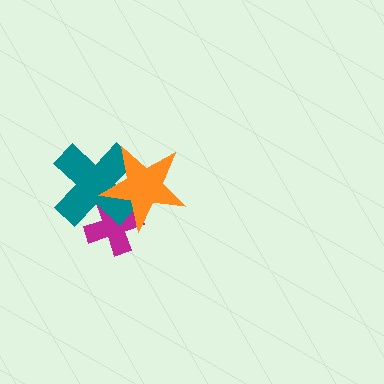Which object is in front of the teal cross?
The orange star is in front of the teal cross.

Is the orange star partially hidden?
No, no other shape covers it.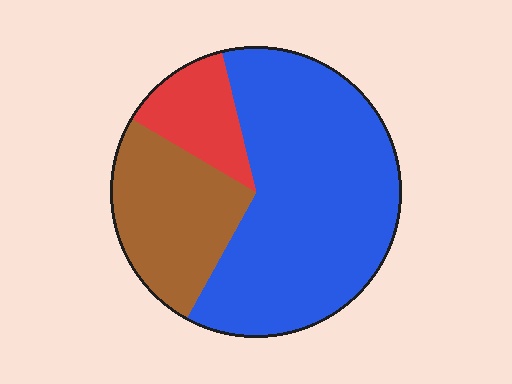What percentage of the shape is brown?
Brown covers around 25% of the shape.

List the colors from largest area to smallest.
From largest to smallest: blue, brown, red.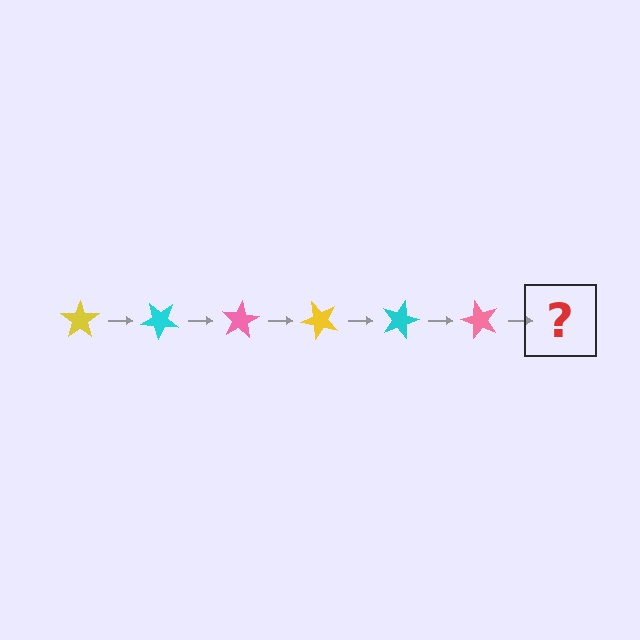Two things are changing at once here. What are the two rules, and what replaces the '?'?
The two rules are that it rotates 40 degrees each step and the color cycles through yellow, cyan, and pink. The '?' should be a yellow star, rotated 240 degrees from the start.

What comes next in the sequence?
The next element should be a yellow star, rotated 240 degrees from the start.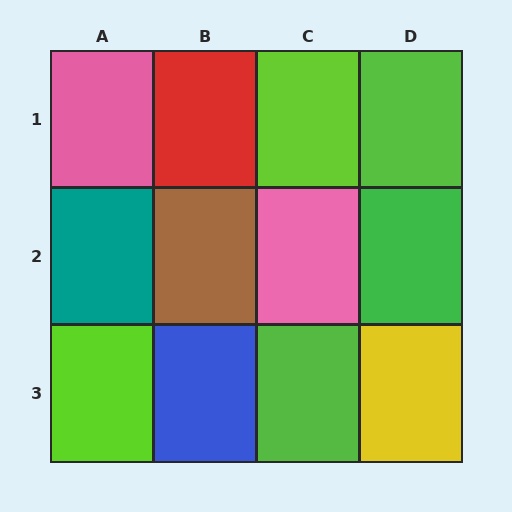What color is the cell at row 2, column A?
Teal.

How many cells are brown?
1 cell is brown.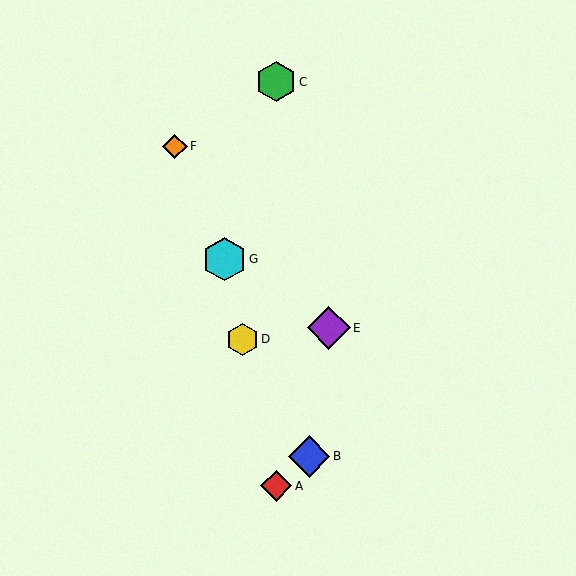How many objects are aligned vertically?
2 objects (A, C) are aligned vertically.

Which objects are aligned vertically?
Objects A, C are aligned vertically.